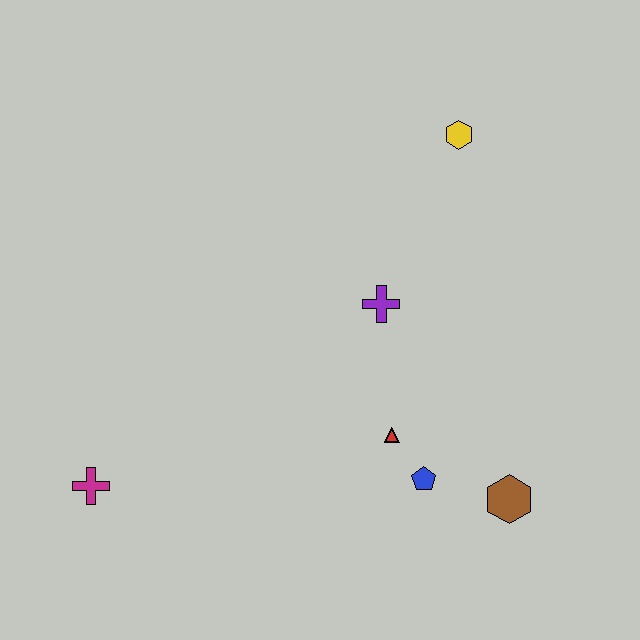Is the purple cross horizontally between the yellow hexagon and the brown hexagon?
No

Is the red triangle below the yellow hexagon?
Yes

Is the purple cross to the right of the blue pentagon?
No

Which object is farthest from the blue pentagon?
The yellow hexagon is farthest from the blue pentagon.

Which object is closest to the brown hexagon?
The blue pentagon is closest to the brown hexagon.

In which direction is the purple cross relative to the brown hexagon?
The purple cross is above the brown hexagon.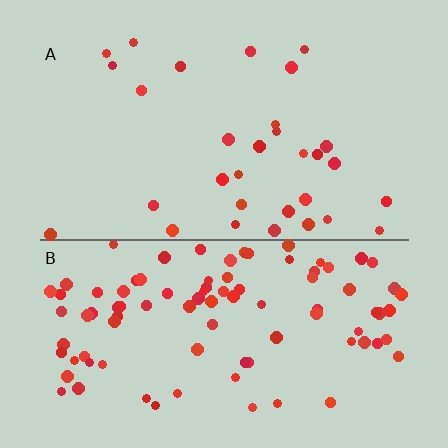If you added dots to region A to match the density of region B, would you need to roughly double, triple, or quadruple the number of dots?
Approximately triple.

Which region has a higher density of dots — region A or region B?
B (the bottom).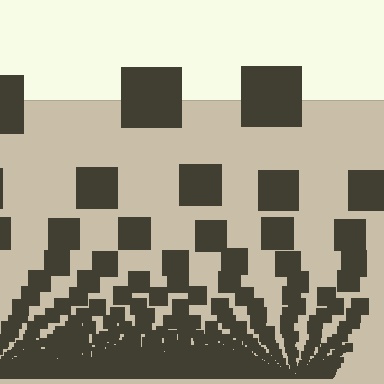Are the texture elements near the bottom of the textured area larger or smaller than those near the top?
Smaller. The gradient is inverted — elements near the bottom are smaller and denser.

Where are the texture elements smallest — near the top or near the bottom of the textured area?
Near the bottom.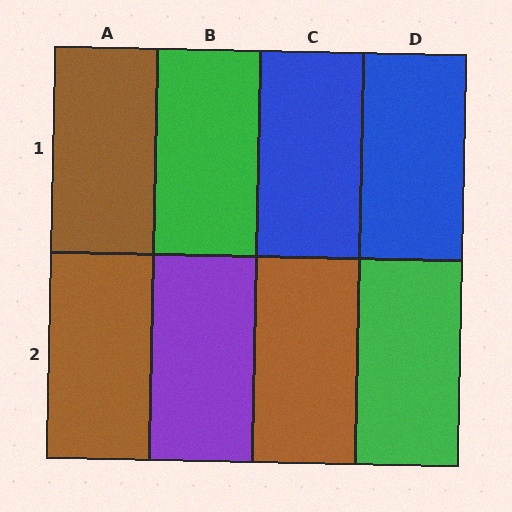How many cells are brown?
3 cells are brown.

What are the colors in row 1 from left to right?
Brown, green, blue, blue.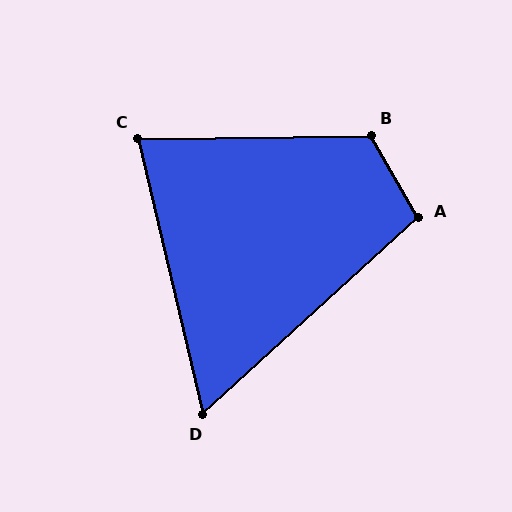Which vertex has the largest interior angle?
B, at approximately 119 degrees.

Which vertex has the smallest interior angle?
D, at approximately 61 degrees.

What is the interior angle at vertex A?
Approximately 102 degrees (obtuse).